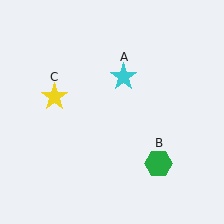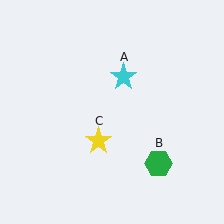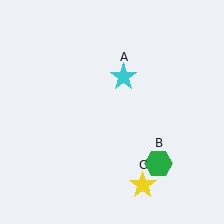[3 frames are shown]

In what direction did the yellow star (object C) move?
The yellow star (object C) moved down and to the right.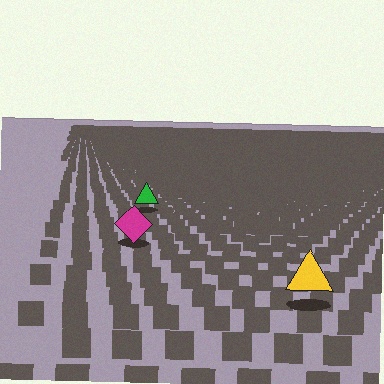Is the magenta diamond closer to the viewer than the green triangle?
Yes. The magenta diamond is closer — you can tell from the texture gradient: the ground texture is coarser near it.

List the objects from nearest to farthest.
From nearest to farthest: the yellow triangle, the magenta diamond, the green triangle.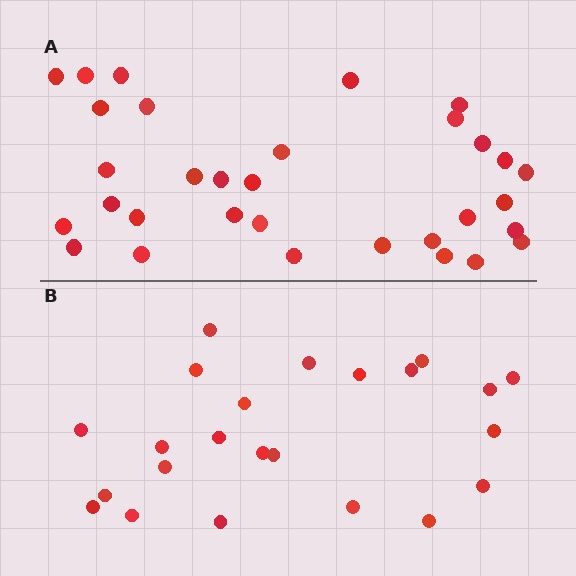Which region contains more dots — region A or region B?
Region A (the top region) has more dots.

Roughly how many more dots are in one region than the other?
Region A has roughly 8 or so more dots than region B.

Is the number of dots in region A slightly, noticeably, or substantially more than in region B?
Region A has noticeably more, but not dramatically so. The ratio is roughly 1.4 to 1.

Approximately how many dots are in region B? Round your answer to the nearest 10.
About 20 dots. (The exact count is 23, which rounds to 20.)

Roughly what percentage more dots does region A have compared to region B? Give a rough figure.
About 40% more.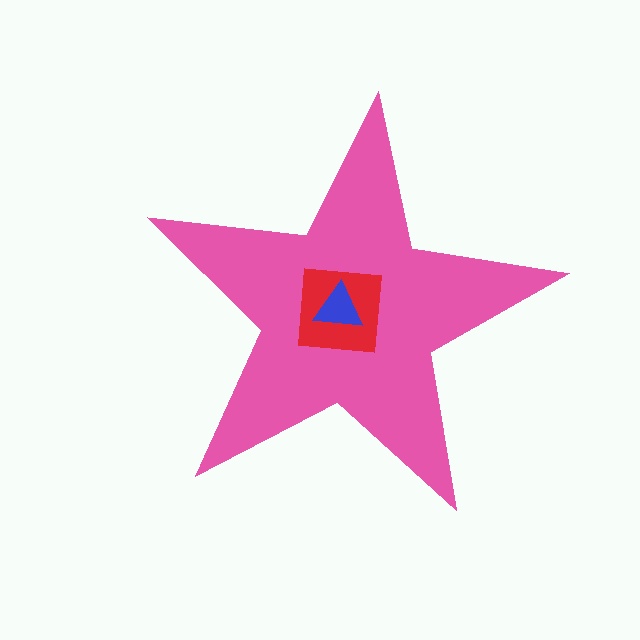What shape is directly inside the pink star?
The red square.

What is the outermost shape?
The pink star.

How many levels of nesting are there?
3.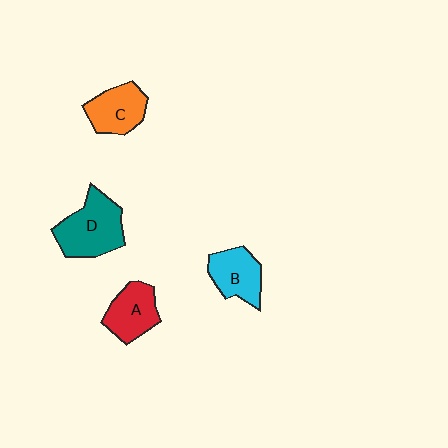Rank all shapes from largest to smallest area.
From largest to smallest: D (teal), C (orange), A (red), B (cyan).